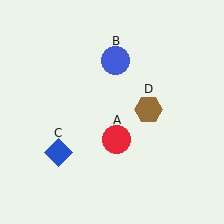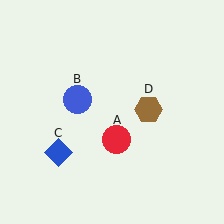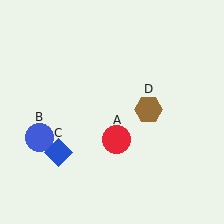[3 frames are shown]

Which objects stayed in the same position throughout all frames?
Red circle (object A) and blue diamond (object C) and brown hexagon (object D) remained stationary.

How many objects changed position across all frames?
1 object changed position: blue circle (object B).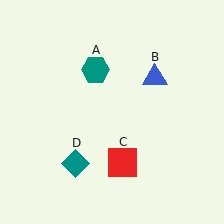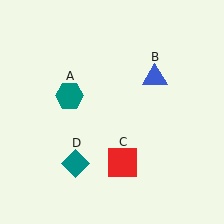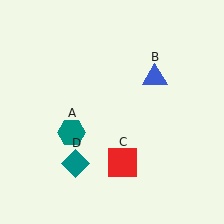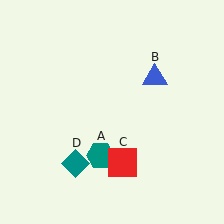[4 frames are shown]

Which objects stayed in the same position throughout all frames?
Blue triangle (object B) and red square (object C) and teal diamond (object D) remained stationary.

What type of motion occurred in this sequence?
The teal hexagon (object A) rotated counterclockwise around the center of the scene.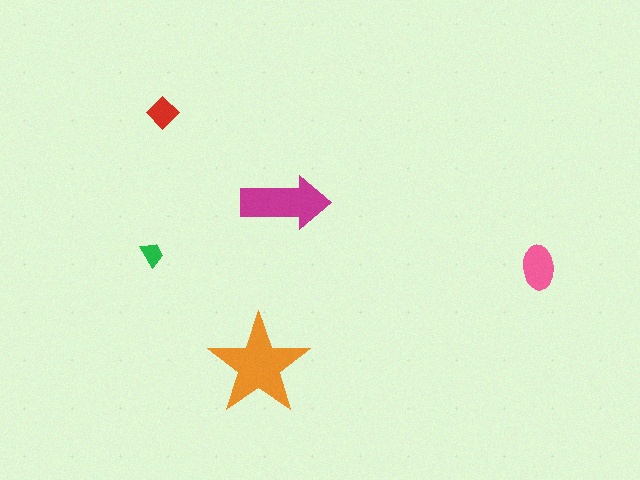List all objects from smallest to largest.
The green trapezoid, the red diamond, the pink ellipse, the magenta arrow, the orange star.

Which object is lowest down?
The orange star is bottommost.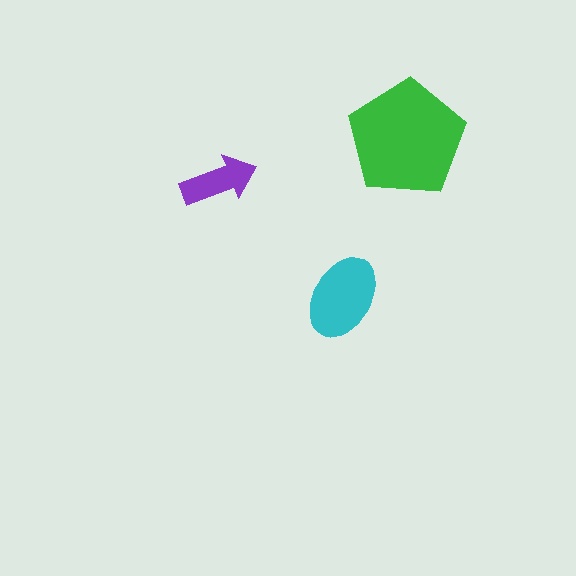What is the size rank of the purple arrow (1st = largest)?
3rd.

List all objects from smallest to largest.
The purple arrow, the cyan ellipse, the green pentagon.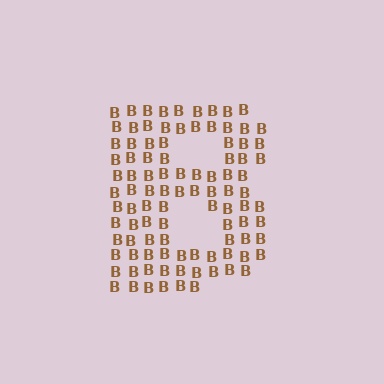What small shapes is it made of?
It is made of small letter B's.